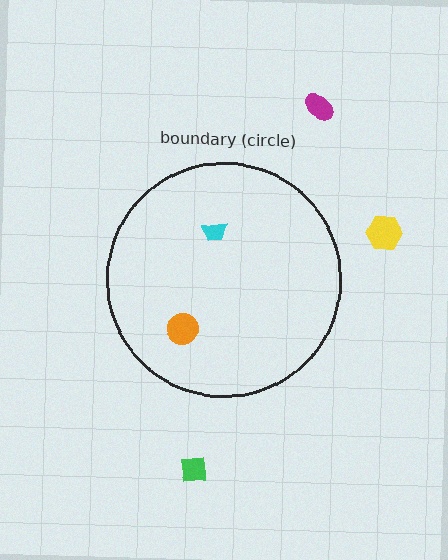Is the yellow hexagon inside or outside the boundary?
Outside.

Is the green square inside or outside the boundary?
Outside.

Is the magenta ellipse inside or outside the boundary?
Outside.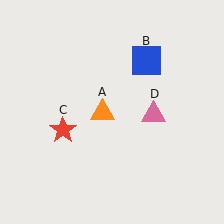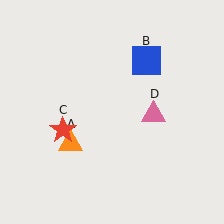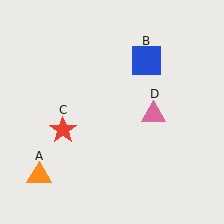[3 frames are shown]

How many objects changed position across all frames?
1 object changed position: orange triangle (object A).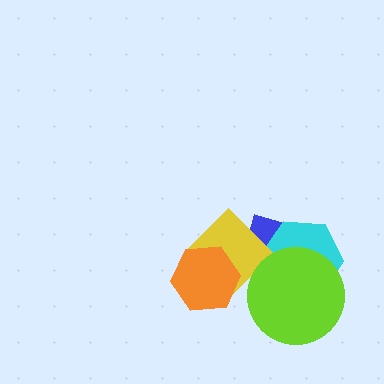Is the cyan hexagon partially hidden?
Yes, it is partially covered by another shape.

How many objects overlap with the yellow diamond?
4 objects overlap with the yellow diamond.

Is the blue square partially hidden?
Yes, it is partially covered by another shape.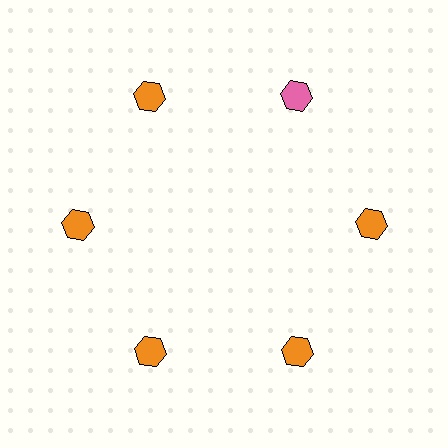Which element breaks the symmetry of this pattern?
The pink hexagon at roughly the 1 o'clock position breaks the symmetry. All other shapes are orange hexagons.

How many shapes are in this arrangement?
There are 6 shapes arranged in a ring pattern.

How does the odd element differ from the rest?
It has a different color: pink instead of orange.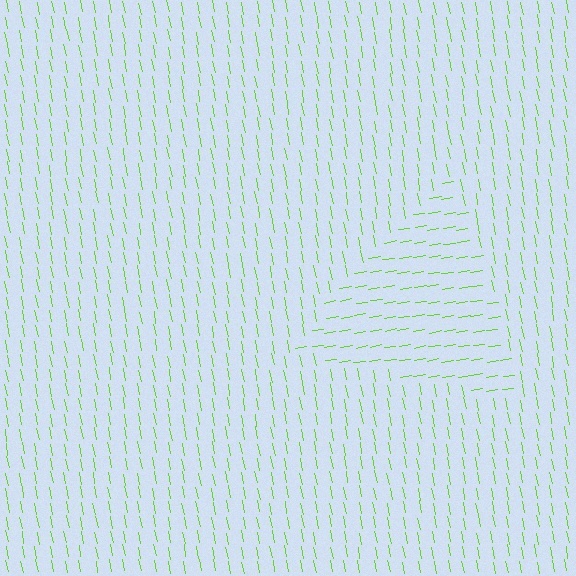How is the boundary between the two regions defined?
The boundary is defined purely by a change in line orientation (approximately 88 degrees difference). All lines are the same color and thickness.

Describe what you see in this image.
The image is filled with small lime line segments. A triangle region in the image has lines oriented differently from the surrounding lines, creating a visible texture boundary.